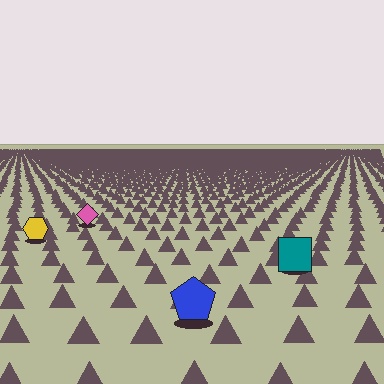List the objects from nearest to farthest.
From nearest to farthest: the blue pentagon, the teal square, the yellow hexagon, the pink diamond.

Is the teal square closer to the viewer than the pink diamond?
Yes. The teal square is closer — you can tell from the texture gradient: the ground texture is coarser near it.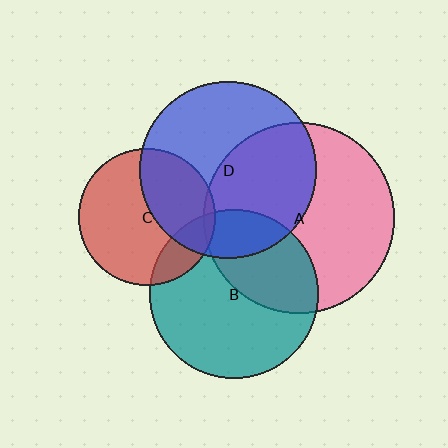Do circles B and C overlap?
Yes.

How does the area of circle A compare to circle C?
Approximately 1.9 times.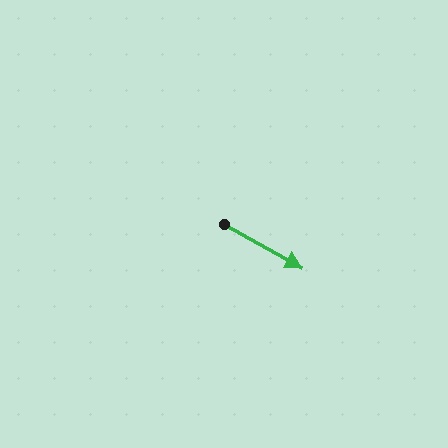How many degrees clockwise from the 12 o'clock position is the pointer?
Approximately 119 degrees.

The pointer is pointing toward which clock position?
Roughly 4 o'clock.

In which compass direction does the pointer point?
Southeast.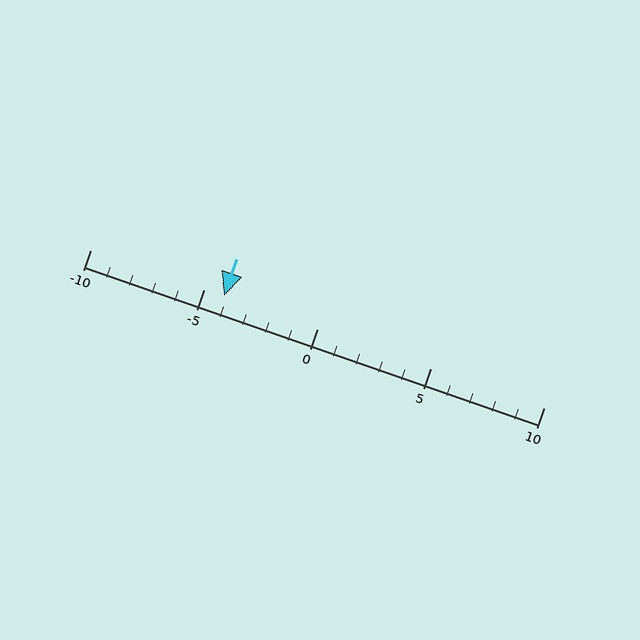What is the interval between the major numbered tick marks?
The major tick marks are spaced 5 units apart.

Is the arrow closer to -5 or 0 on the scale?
The arrow is closer to -5.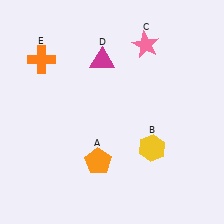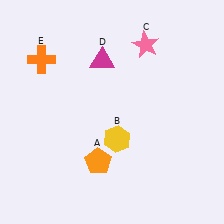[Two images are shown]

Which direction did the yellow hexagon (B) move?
The yellow hexagon (B) moved left.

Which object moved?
The yellow hexagon (B) moved left.